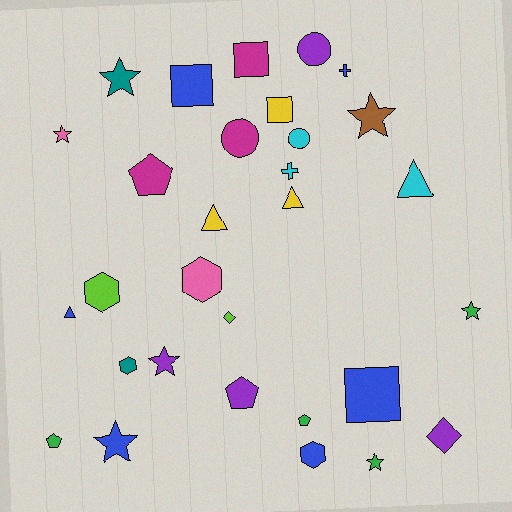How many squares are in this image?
There are 4 squares.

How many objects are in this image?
There are 30 objects.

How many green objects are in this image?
There are 4 green objects.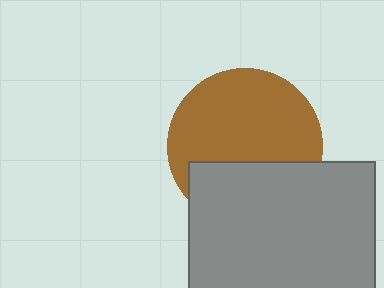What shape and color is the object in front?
The object in front is a gray square.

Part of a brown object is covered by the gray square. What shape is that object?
It is a circle.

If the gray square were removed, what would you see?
You would see the complete brown circle.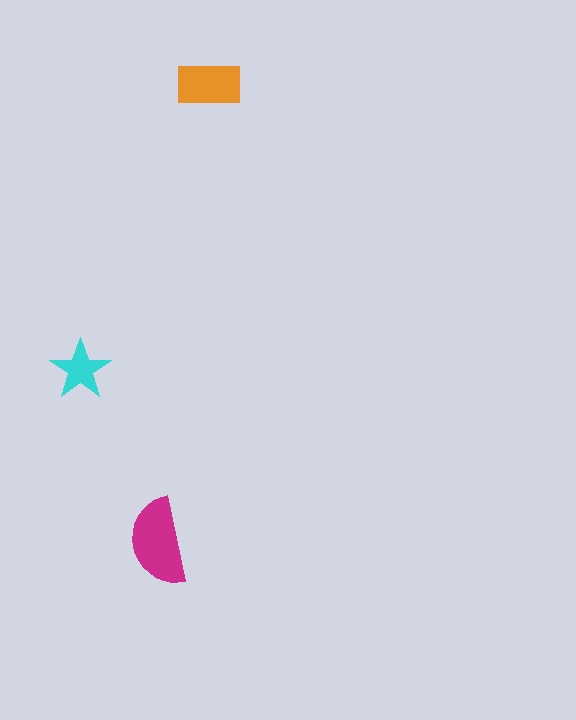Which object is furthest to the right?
The orange rectangle is rightmost.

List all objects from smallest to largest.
The cyan star, the orange rectangle, the magenta semicircle.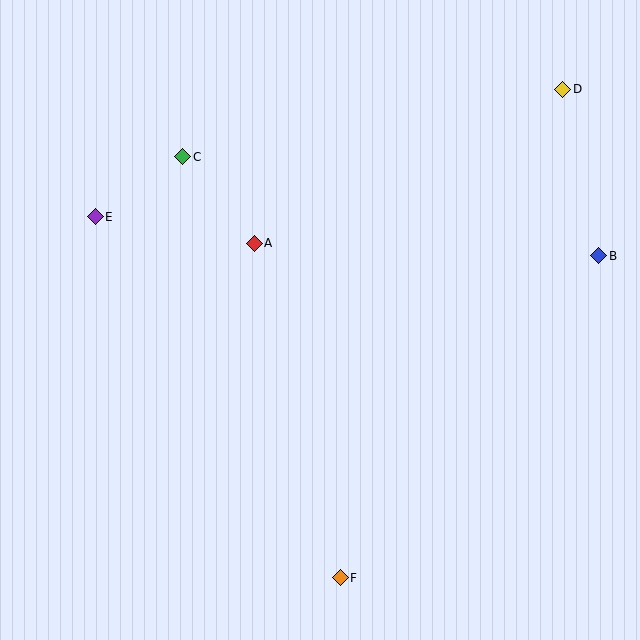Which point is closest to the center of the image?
Point A at (254, 243) is closest to the center.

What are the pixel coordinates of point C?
Point C is at (183, 157).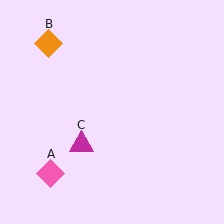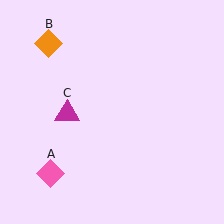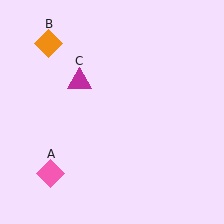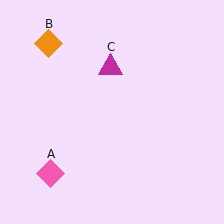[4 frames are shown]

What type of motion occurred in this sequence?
The magenta triangle (object C) rotated clockwise around the center of the scene.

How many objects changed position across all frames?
1 object changed position: magenta triangle (object C).